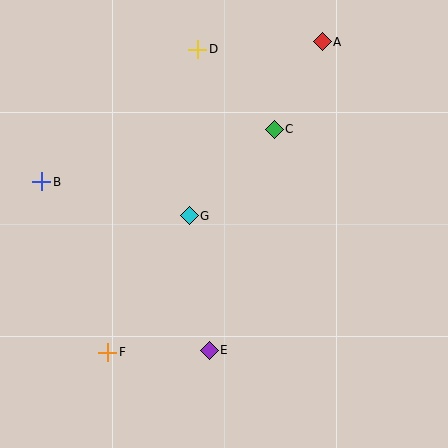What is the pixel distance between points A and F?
The distance between A and F is 377 pixels.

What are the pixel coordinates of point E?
Point E is at (209, 350).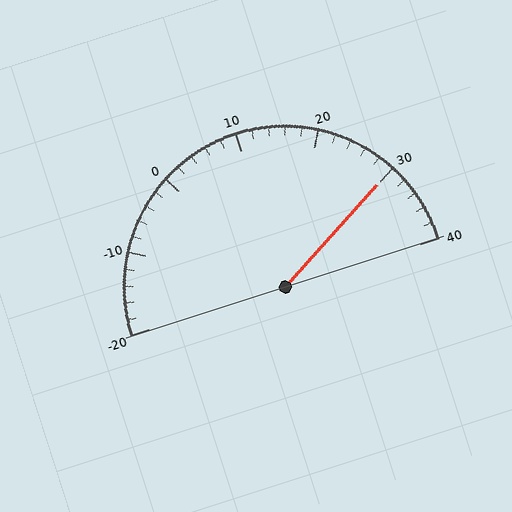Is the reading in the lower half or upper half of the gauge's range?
The reading is in the upper half of the range (-20 to 40).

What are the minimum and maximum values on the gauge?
The gauge ranges from -20 to 40.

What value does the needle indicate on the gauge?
The needle indicates approximately 30.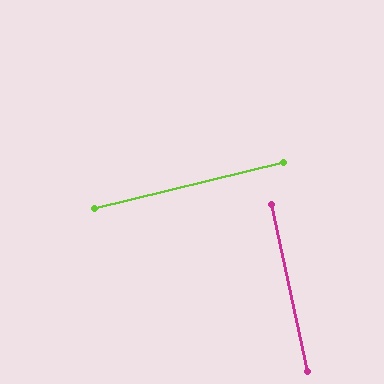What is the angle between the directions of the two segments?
Approximately 88 degrees.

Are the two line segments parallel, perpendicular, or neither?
Perpendicular — they meet at approximately 88°.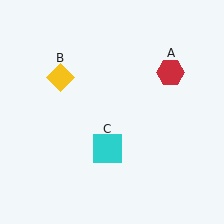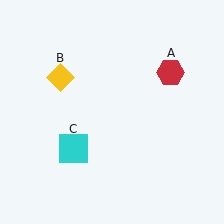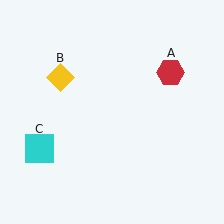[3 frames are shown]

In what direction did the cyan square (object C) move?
The cyan square (object C) moved left.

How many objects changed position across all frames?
1 object changed position: cyan square (object C).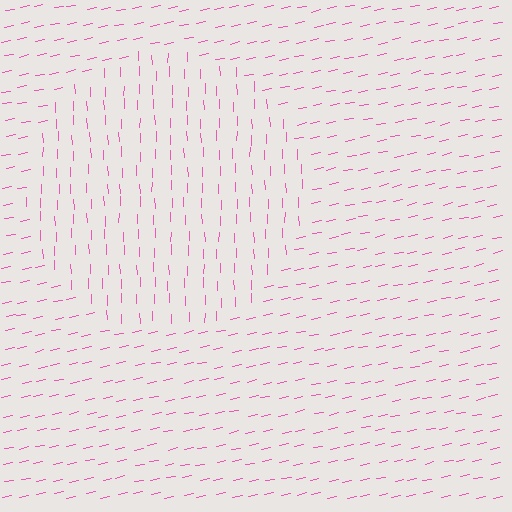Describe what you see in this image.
The image is filled with small pink line segments. A circle region in the image has lines oriented differently from the surrounding lines, creating a visible texture boundary.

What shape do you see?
I see a circle.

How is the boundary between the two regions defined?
The boundary is defined purely by a change in line orientation (approximately 79 degrees difference). All lines are the same color and thickness.